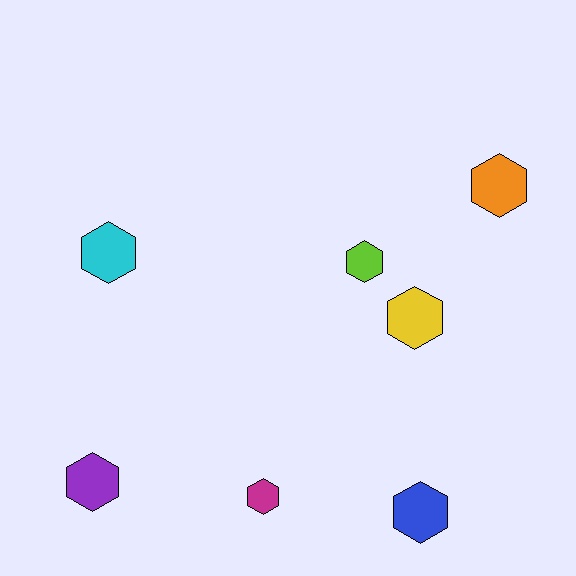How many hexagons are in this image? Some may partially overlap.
There are 7 hexagons.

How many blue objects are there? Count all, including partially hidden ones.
There is 1 blue object.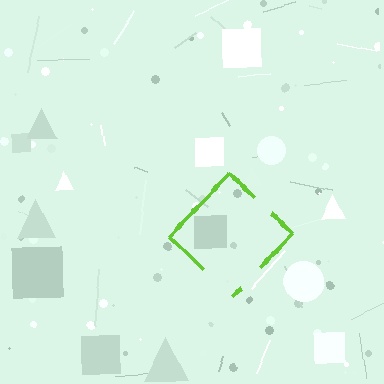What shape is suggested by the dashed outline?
The dashed outline suggests a diamond.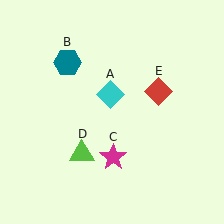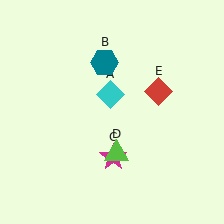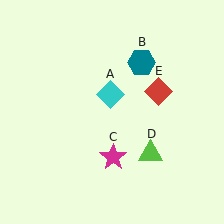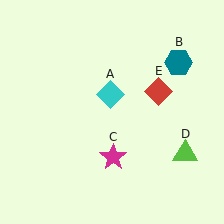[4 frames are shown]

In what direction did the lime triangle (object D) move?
The lime triangle (object D) moved right.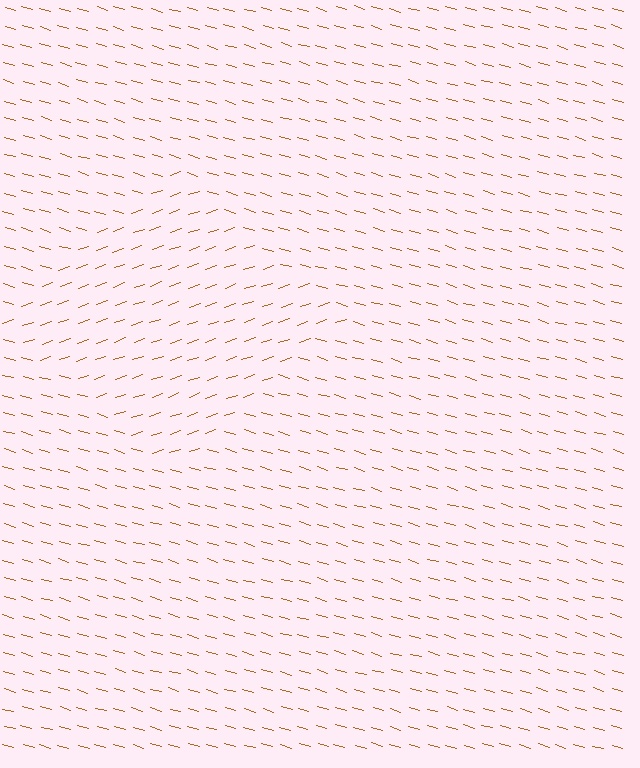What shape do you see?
I see a diamond.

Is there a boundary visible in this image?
Yes, there is a texture boundary formed by a change in line orientation.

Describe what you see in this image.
The image is filled with small brown line segments. A diamond region in the image has lines oriented differently from the surrounding lines, creating a visible texture boundary.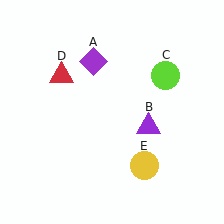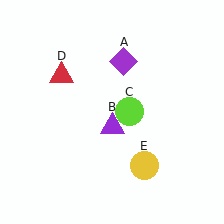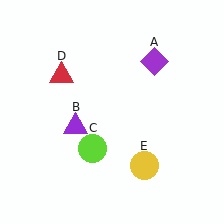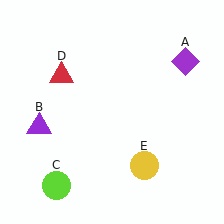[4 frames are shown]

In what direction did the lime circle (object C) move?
The lime circle (object C) moved down and to the left.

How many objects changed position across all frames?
3 objects changed position: purple diamond (object A), purple triangle (object B), lime circle (object C).